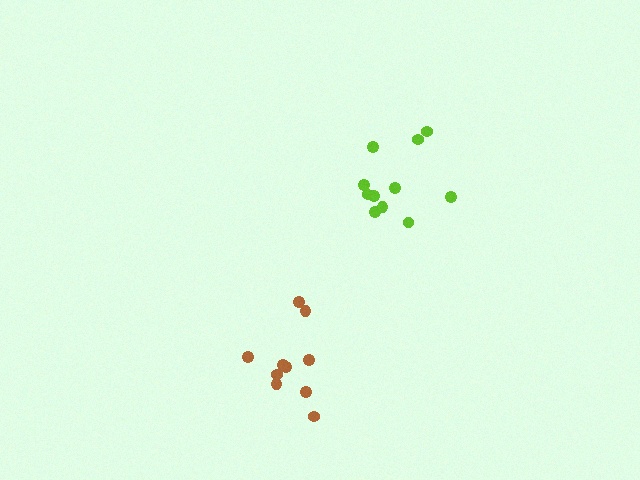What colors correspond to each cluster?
The clusters are colored: lime, brown.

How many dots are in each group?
Group 1: 11 dots, Group 2: 10 dots (21 total).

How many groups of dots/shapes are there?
There are 2 groups.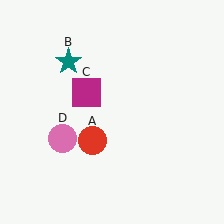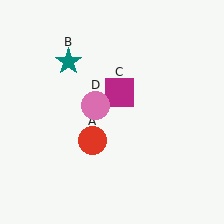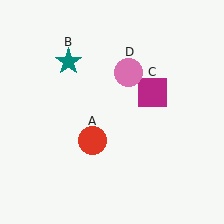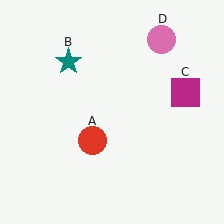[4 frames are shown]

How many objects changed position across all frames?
2 objects changed position: magenta square (object C), pink circle (object D).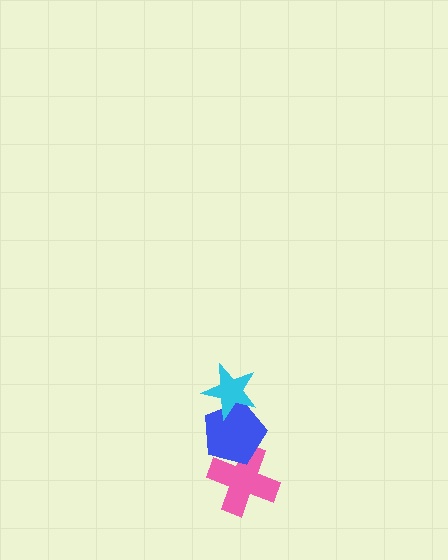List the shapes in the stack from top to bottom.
From top to bottom: the cyan star, the blue pentagon, the pink cross.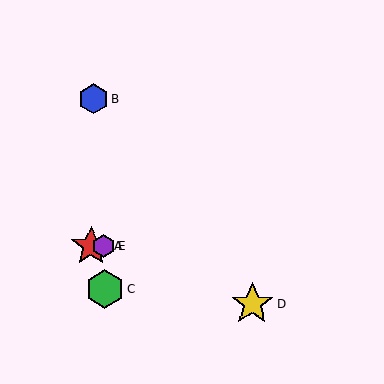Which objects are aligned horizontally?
Objects A, E are aligned horizontally.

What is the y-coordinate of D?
Object D is at y≈304.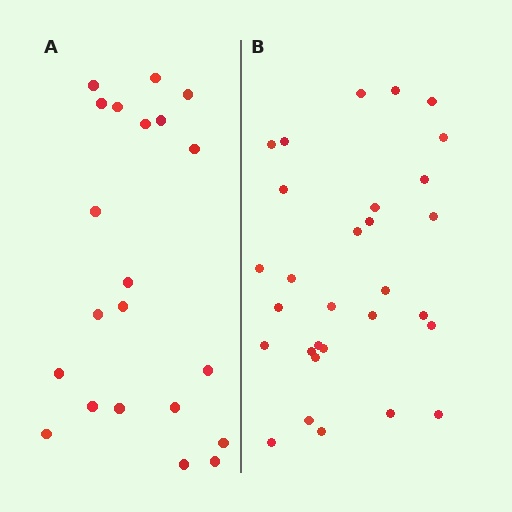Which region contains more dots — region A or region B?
Region B (the right region) has more dots.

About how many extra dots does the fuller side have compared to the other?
Region B has roughly 8 or so more dots than region A.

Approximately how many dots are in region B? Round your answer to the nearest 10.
About 30 dots.